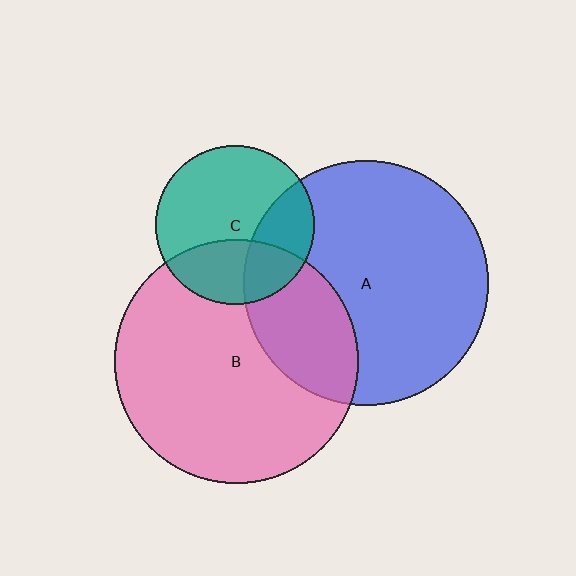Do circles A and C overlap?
Yes.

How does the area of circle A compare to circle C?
Approximately 2.4 times.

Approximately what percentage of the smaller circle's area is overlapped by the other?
Approximately 30%.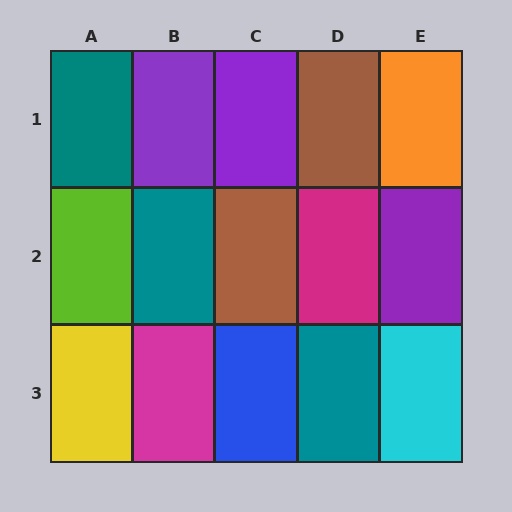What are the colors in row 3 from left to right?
Yellow, magenta, blue, teal, cyan.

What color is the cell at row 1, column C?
Purple.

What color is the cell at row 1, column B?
Purple.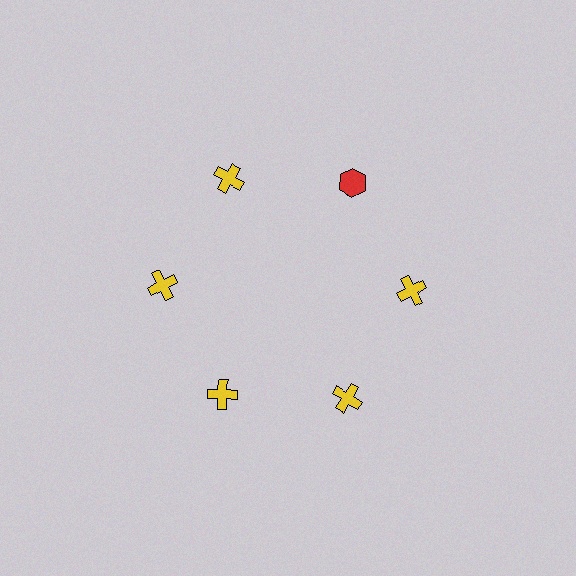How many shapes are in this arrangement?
There are 6 shapes arranged in a ring pattern.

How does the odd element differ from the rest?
It differs in both color (red instead of yellow) and shape (hexagon instead of cross).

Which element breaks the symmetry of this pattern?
The red hexagon at roughly the 1 o'clock position breaks the symmetry. All other shapes are yellow crosses.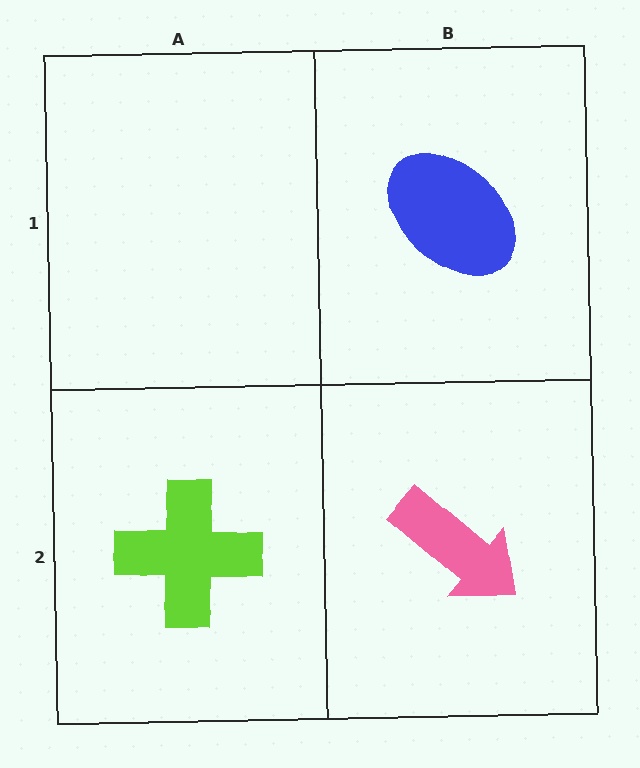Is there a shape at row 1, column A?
No, that cell is empty.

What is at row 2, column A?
A lime cross.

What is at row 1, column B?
A blue ellipse.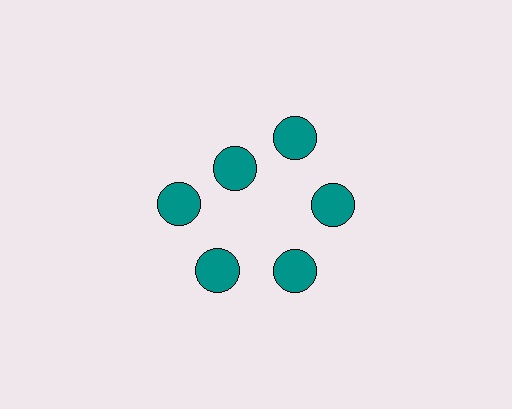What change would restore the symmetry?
The symmetry would be restored by moving it outward, back onto the ring so that all 6 circles sit at equal angles and equal distance from the center.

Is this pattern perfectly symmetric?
No. The 6 teal circles are arranged in a ring, but one element near the 11 o'clock position is pulled inward toward the center, breaking the 6-fold rotational symmetry.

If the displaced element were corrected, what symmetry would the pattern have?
It would have 6-fold rotational symmetry — the pattern would map onto itself every 60 degrees.